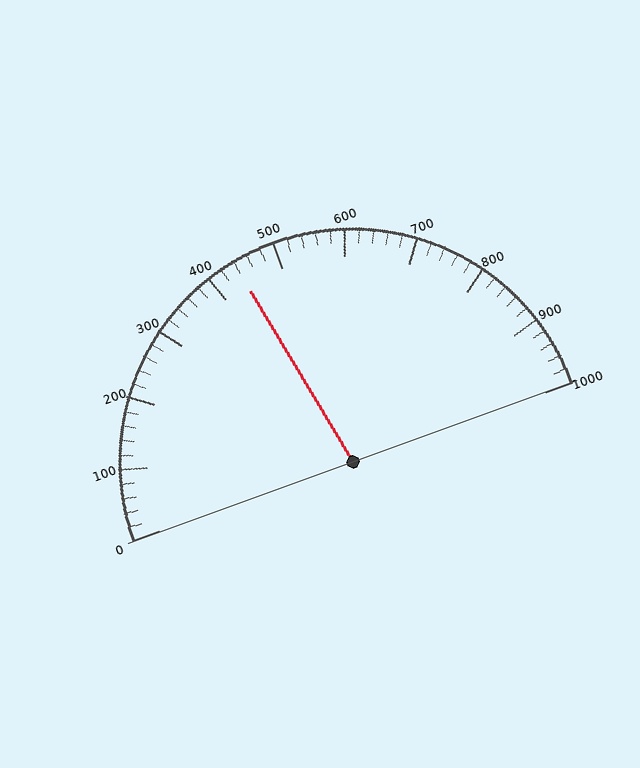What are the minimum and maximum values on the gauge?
The gauge ranges from 0 to 1000.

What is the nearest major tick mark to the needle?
The nearest major tick mark is 400.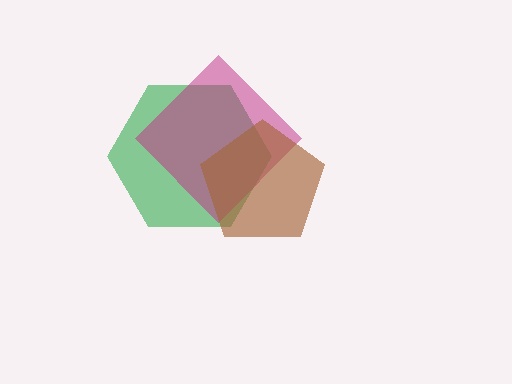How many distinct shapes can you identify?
There are 3 distinct shapes: a green hexagon, a magenta diamond, a brown pentagon.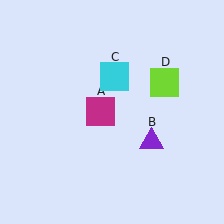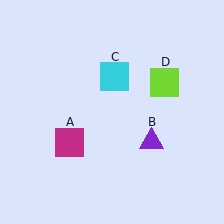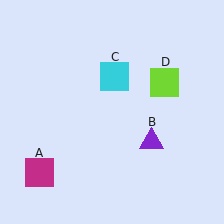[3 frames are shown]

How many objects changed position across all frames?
1 object changed position: magenta square (object A).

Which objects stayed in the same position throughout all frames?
Purple triangle (object B) and cyan square (object C) and lime square (object D) remained stationary.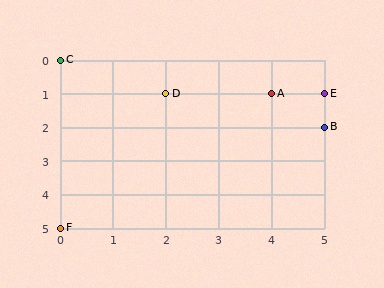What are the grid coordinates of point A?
Point A is at grid coordinates (4, 1).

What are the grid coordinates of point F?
Point F is at grid coordinates (0, 5).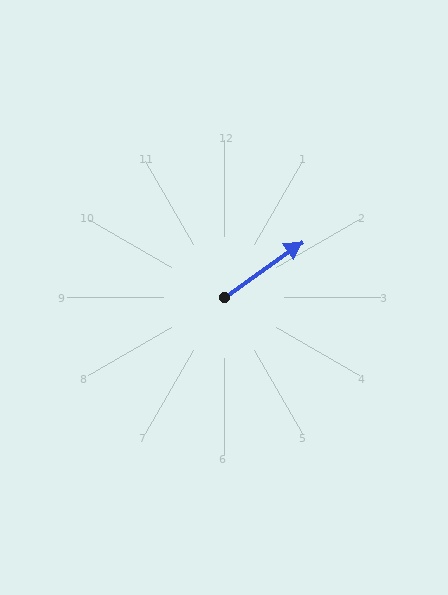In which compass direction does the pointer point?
Northeast.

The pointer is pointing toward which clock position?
Roughly 2 o'clock.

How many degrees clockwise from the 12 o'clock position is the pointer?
Approximately 54 degrees.